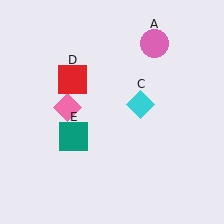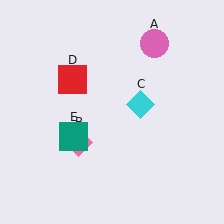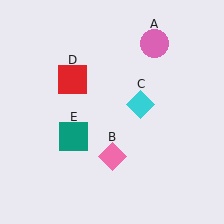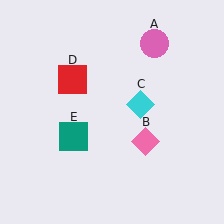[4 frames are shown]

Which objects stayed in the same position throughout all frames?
Pink circle (object A) and cyan diamond (object C) and red square (object D) and teal square (object E) remained stationary.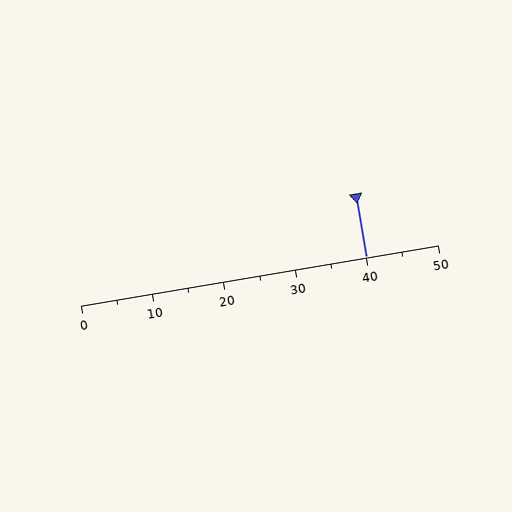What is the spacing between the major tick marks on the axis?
The major ticks are spaced 10 apart.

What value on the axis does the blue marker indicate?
The marker indicates approximately 40.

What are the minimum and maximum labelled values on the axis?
The axis runs from 0 to 50.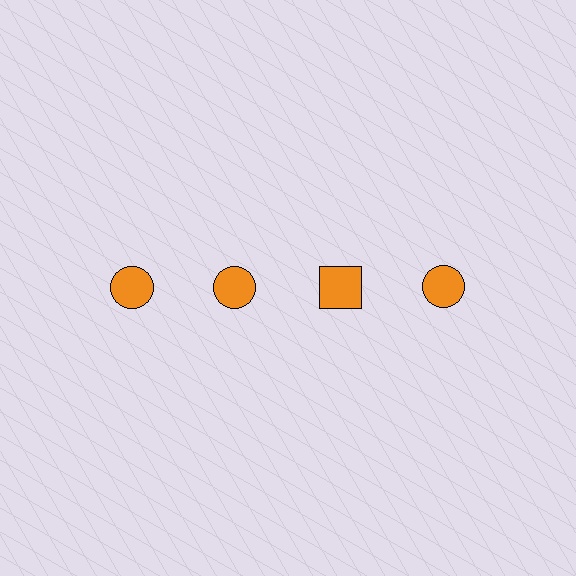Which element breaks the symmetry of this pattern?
The orange square in the top row, center column breaks the symmetry. All other shapes are orange circles.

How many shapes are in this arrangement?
There are 4 shapes arranged in a grid pattern.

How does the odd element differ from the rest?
It has a different shape: square instead of circle.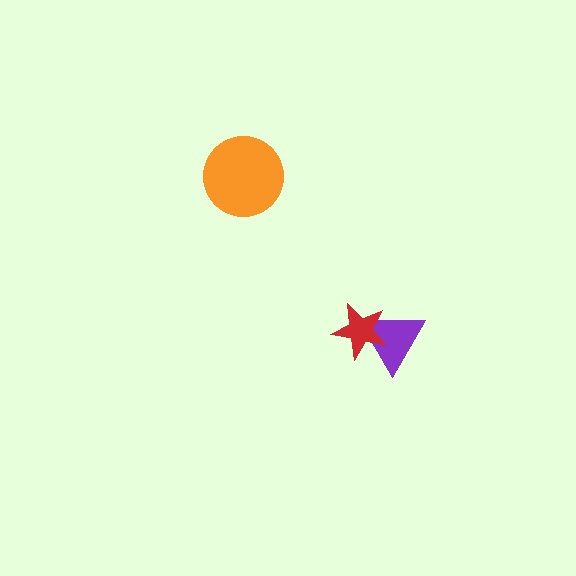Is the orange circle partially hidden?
No, no other shape covers it.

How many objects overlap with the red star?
1 object overlaps with the red star.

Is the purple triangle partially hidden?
Yes, it is partially covered by another shape.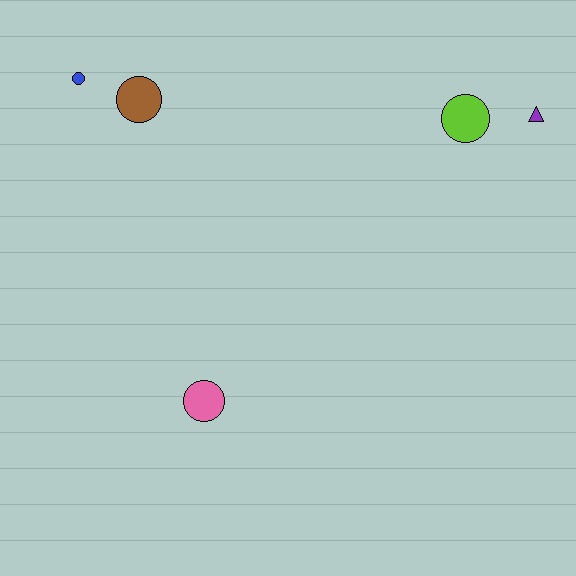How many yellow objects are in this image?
There are no yellow objects.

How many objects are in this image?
There are 5 objects.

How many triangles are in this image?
There is 1 triangle.